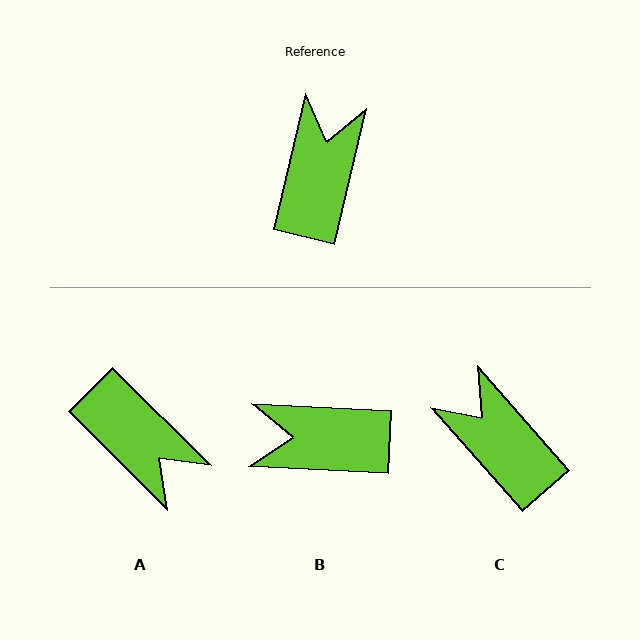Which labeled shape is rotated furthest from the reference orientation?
A, about 121 degrees away.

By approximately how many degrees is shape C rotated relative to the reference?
Approximately 55 degrees counter-clockwise.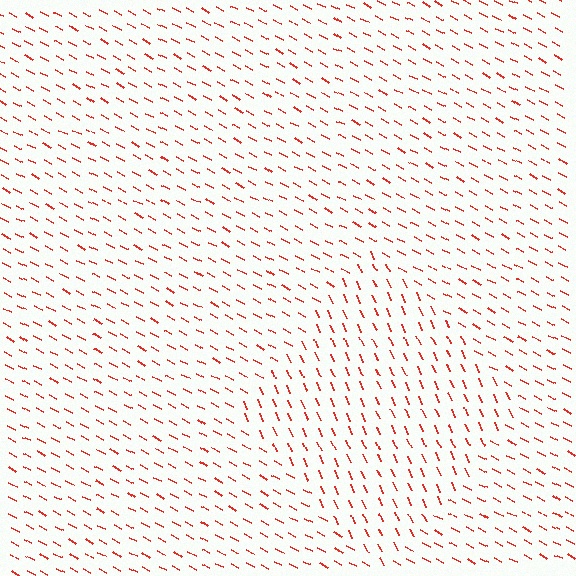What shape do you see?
I see a diamond.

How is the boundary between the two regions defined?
The boundary is defined purely by a change in line orientation (approximately 38 degrees difference). All lines are the same color and thickness.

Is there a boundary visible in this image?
Yes, there is a texture boundary formed by a change in line orientation.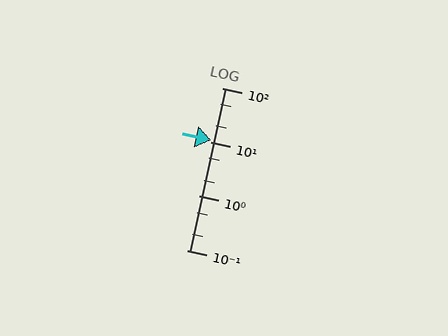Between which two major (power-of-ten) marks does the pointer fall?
The pointer is between 10 and 100.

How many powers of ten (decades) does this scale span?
The scale spans 3 decades, from 0.1 to 100.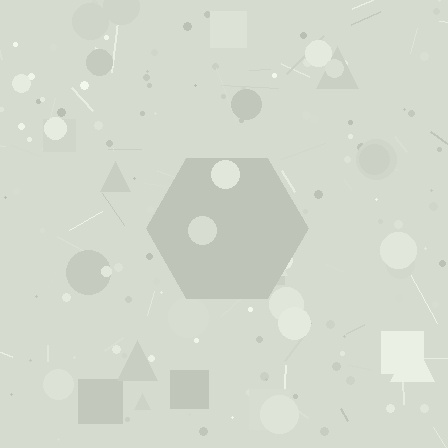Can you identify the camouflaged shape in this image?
The camouflaged shape is a hexagon.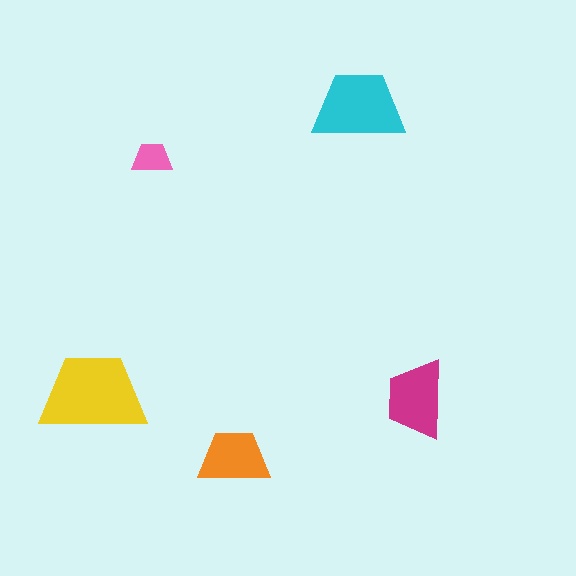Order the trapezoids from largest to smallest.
the yellow one, the cyan one, the magenta one, the orange one, the pink one.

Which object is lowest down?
The orange trapezoid is bottommost.